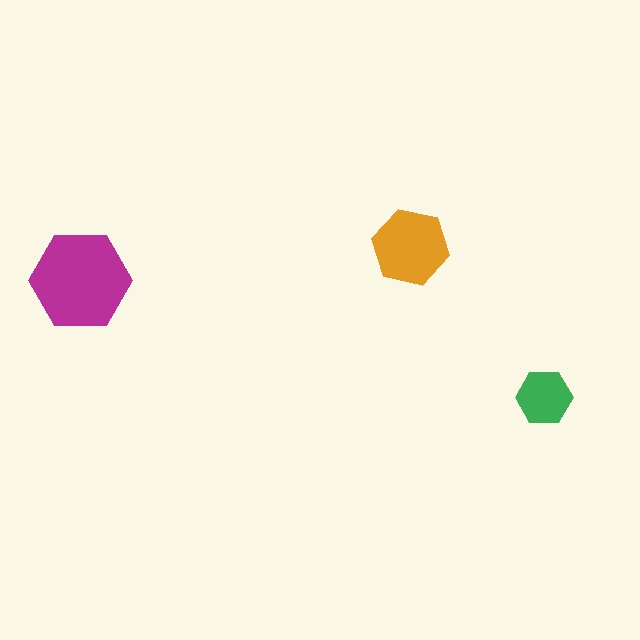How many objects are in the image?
There are 3 objects in the image.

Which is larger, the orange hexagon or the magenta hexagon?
The magenta one.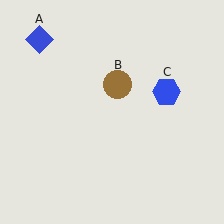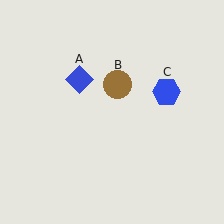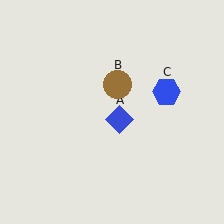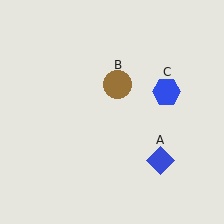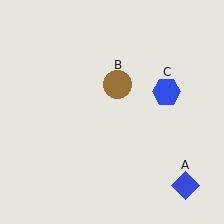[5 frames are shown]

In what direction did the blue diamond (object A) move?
The blue diamond (object A) moved down and to the right.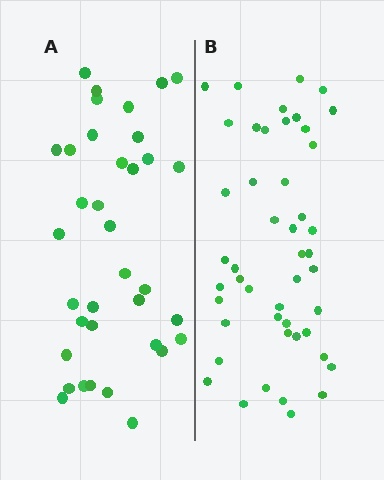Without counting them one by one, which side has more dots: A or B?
Region B (the right region) has more dots.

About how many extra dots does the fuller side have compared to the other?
Region B has roughly 12 or so more dots than region A.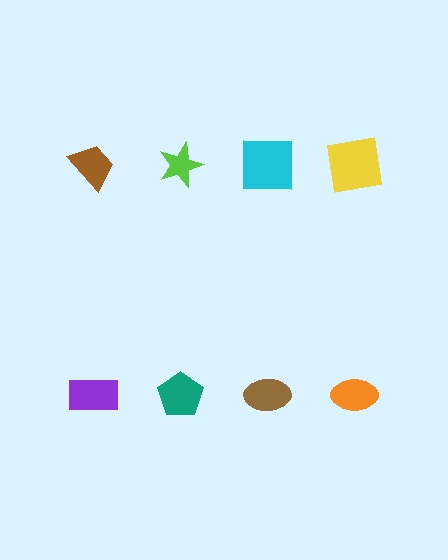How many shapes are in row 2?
4 shapes.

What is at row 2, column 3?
A brown ellipse.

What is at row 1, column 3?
A cyan square.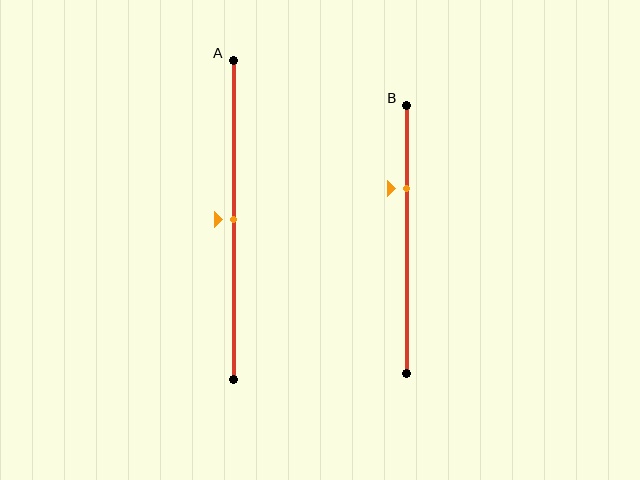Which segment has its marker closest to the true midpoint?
Segment A has its marker closest to the true midpoint.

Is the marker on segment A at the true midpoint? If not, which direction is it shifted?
Yes, the marker on segment A is at the true midpoint.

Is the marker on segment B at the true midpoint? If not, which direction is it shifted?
No, the marker on segment B is shifted upward by about 19% of the segment length.